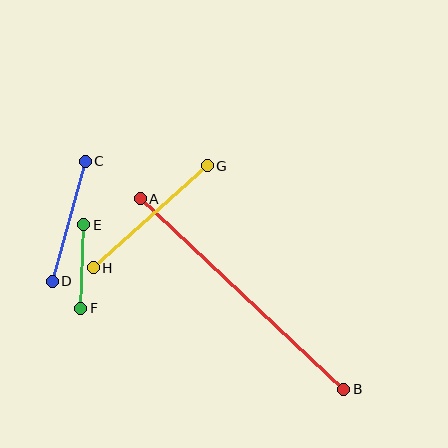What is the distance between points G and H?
The distance is approximately 153 pixels.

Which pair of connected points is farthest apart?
Points A and B are farthest apart.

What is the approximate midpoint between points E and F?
The midpoint is at approximately (82, 267) pixels.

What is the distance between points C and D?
The distance is approximately 124 pixels.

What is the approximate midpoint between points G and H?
The midpoint is at approximately (150, 217) pixels.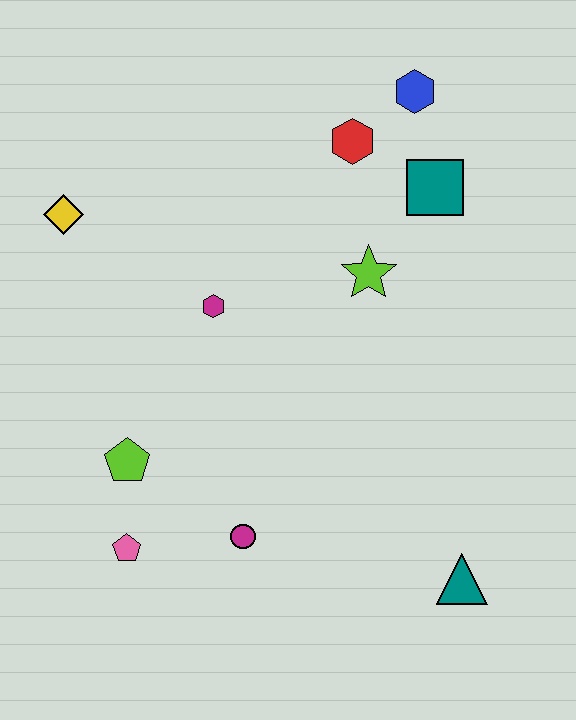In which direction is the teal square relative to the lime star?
The teal square is above the lime star.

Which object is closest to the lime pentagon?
The pink pentagon is closest to the lime pentagon.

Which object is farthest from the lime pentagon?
The blue hexagon is farthest from the lime pentagon.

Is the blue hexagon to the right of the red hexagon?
Yes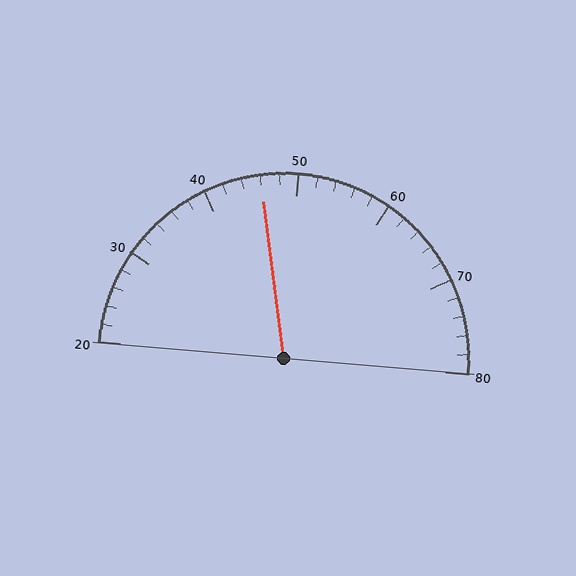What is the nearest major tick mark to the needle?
The nearest major tick mark is 50.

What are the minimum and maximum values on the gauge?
The gauge ranges from 20 to 80.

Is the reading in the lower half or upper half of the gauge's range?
The reading is in the lower half of the range (20 to 80).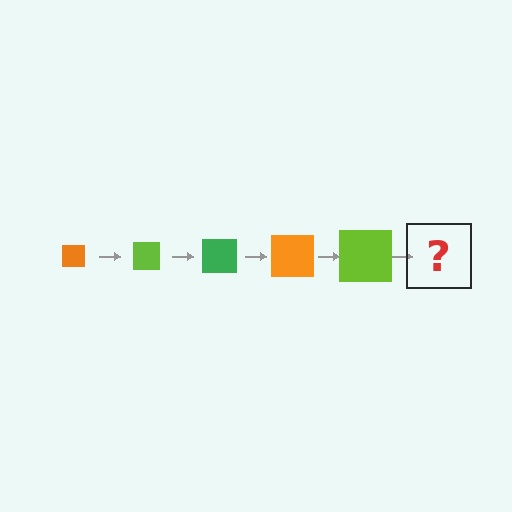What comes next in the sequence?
The next element should be a green square, larger than the previous one.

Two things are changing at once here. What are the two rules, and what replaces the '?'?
The two rules are that the square grows larger each step and the color cycles through orange, lime, and green. The '?' should be a green square, larger than the previous one.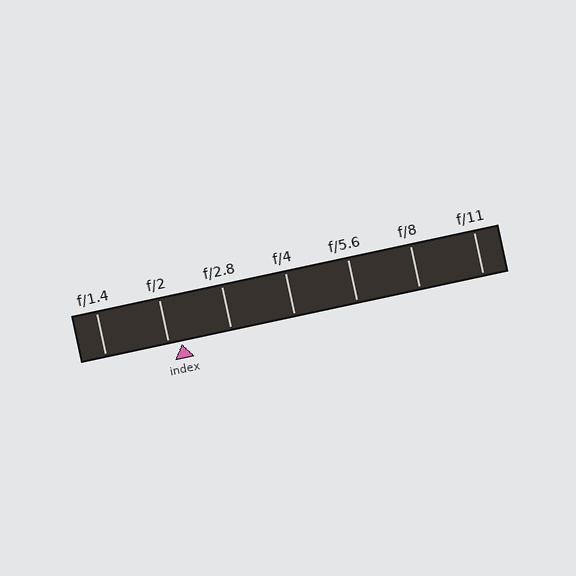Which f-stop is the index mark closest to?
The index mark is closest to f/2.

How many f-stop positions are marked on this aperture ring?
There are 7 f-stop positions marked.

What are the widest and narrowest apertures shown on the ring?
The widest aperture shown is f/1.4 and the narrowest is f/11.